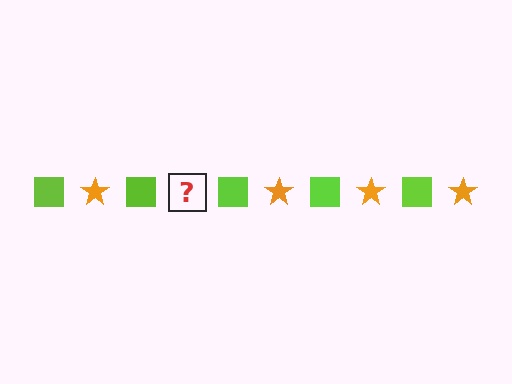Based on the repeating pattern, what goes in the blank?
The blank should be an orange star.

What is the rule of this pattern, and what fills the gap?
The rule is that the pattern alternates between lime square and orange star. The gap should be filled with an orange star.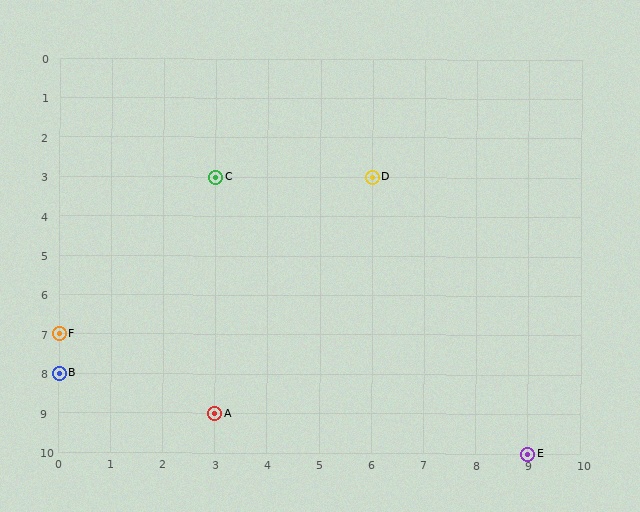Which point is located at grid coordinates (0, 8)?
Point B is at (0, 8).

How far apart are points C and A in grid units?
Points C and A are 6 rows apart.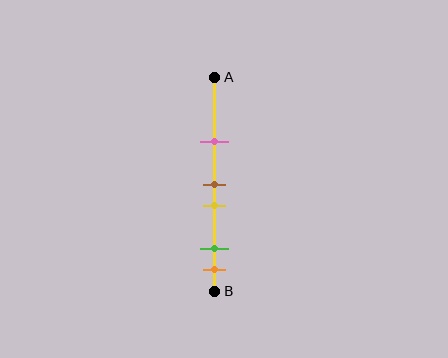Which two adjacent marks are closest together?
The brown and yellow marks are the closest adjacent pair.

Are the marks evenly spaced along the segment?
No, the marks are not evenly spaced.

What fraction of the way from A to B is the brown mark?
The brown mark is approximately 50% (0.5) of the way from A to B.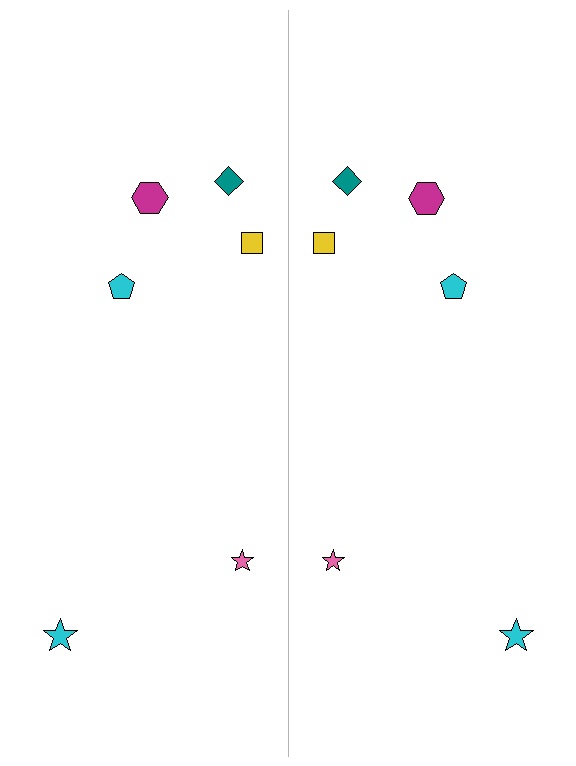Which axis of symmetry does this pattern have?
The pattern has a vertical axis of symmetry running through the center of the image.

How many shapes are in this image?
There are 12 shapes in this image.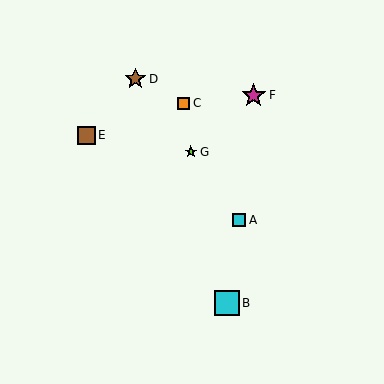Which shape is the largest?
The cyan square (labeled B) is the largest.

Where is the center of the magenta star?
The center of the magenta star is at (254, 95).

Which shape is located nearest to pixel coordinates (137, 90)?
The brown star (labeled D) at (135, 79) is nearest to that location.